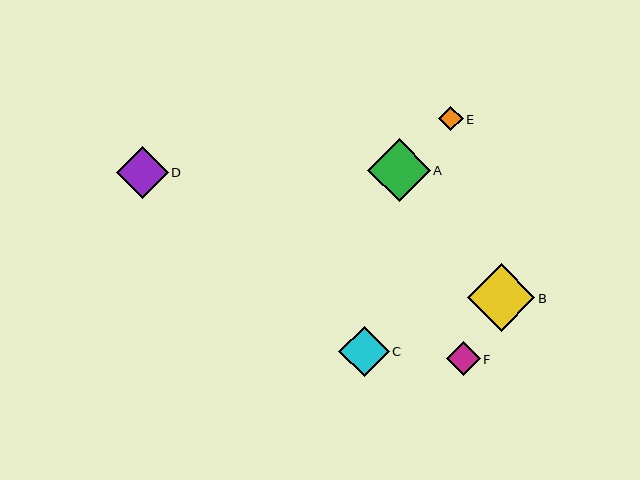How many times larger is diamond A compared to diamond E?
Diamond A is approximately 2.5 times the size of diamond E.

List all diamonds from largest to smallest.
From largest to smallest: B, A, D, C, F, E.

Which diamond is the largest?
Diamond B is the largest with a size of approximately 68 pixels.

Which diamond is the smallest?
Diamond E is the smallest with a size of approximately 25 pixels.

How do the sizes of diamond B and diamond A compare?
Diamond B and diamond A are approximately the same size.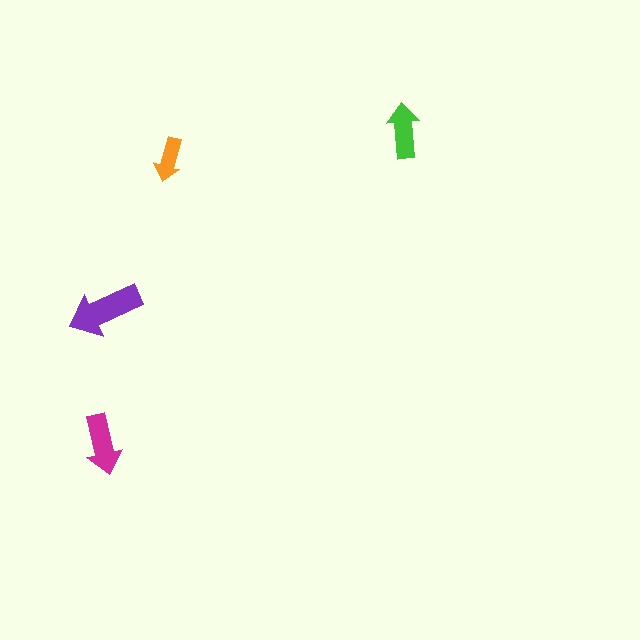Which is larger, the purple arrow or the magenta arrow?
The purple one.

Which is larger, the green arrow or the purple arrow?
The purple one.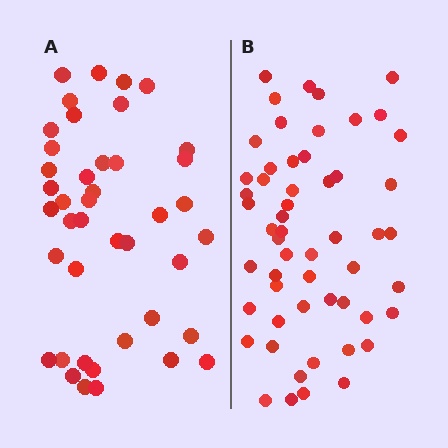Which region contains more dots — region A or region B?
Region B (the right region) has more dots.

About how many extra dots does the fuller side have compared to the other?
Region B has approximately 15 more dots than region A.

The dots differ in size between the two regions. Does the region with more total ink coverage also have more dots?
No. Region A has more total ink coverage because its dots are larger, but region B actually contains more individual dots. Total area can be misleading — the number of items is what matters here.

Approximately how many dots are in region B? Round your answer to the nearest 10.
About 60 dots. (The exact count is 55, which rounds to 60.)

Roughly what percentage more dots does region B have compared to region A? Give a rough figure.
About 30% more.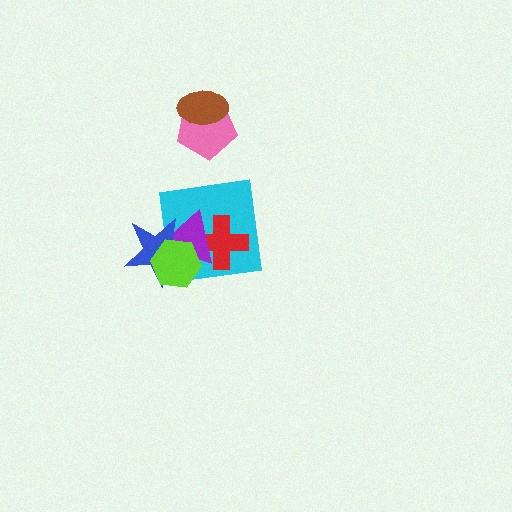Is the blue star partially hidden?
Yes, it is partially covered by another shape.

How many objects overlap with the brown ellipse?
1 object overlaps with the brown ellipse.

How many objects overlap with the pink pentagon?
1 object overlaps with the pink pentagon.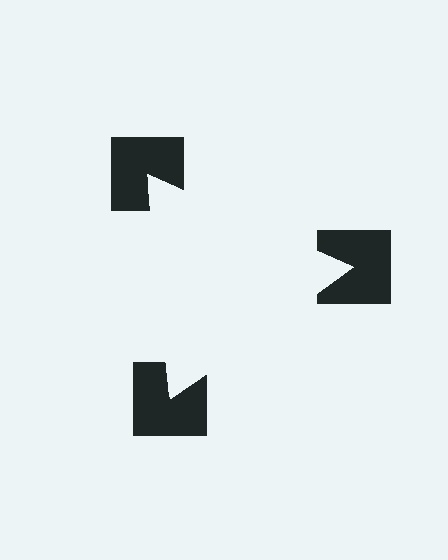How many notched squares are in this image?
There are 3 — one at each vertex of the illusory triangle.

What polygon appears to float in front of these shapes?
An illusory triangle — its edges are inferred from the aligned wedge cuts in the notched squares, not physically drawn.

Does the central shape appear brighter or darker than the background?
It typically appears slightly brighter than the background, even though no actual brightness change is drawn.